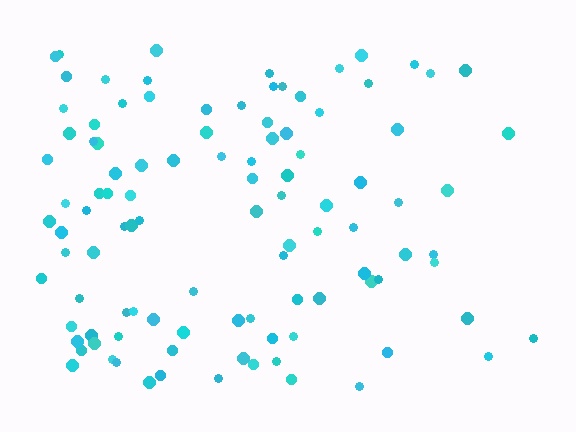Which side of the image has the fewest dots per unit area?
The right.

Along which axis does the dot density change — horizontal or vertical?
Horizontal.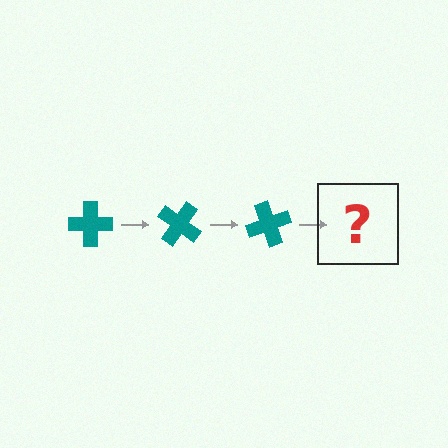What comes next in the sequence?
The next element should be a teal cross rotated 105 degrees.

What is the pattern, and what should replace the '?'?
The pattern is that the cross rotates 35 degrees each step. The '?' should be a teal cross rotated 105 degrees.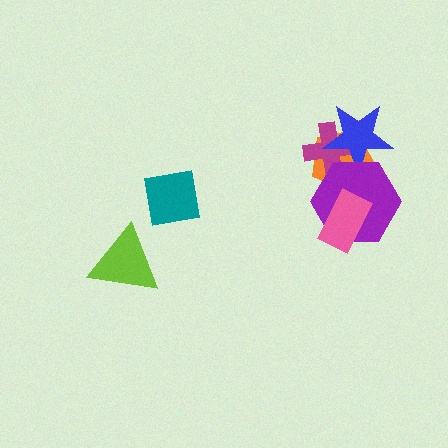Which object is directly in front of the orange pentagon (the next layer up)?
The magenta cross is directly in front of the orange pentagon.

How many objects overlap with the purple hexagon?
4 objects overlap with the purple hexagon.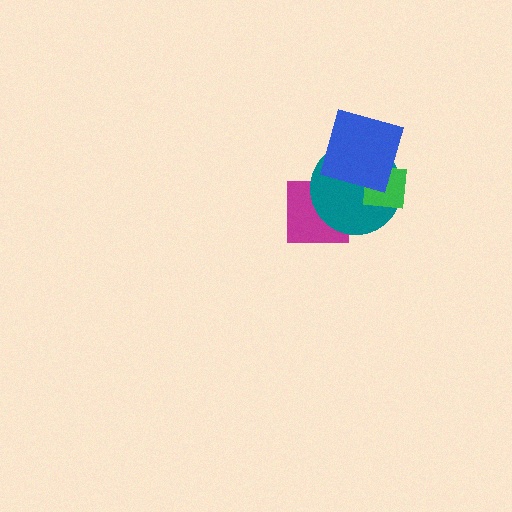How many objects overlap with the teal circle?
3 objects overlap with the teal circle.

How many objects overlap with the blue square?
2 objects overlap with the blue square.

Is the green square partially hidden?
Yes, it is partially covered by another shape.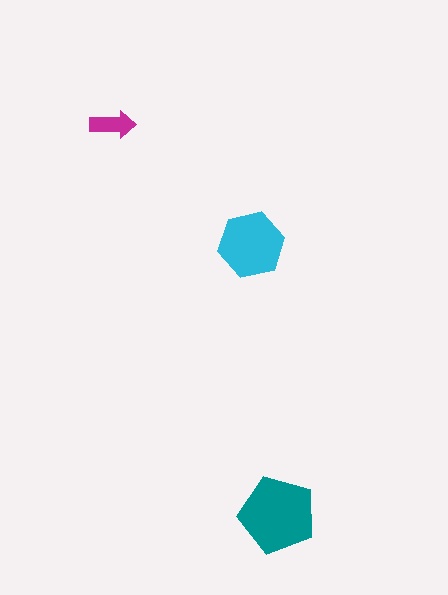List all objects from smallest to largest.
The magenta arrow, the cyan hexagon, the teal pentagon.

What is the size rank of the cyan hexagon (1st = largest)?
2nd.